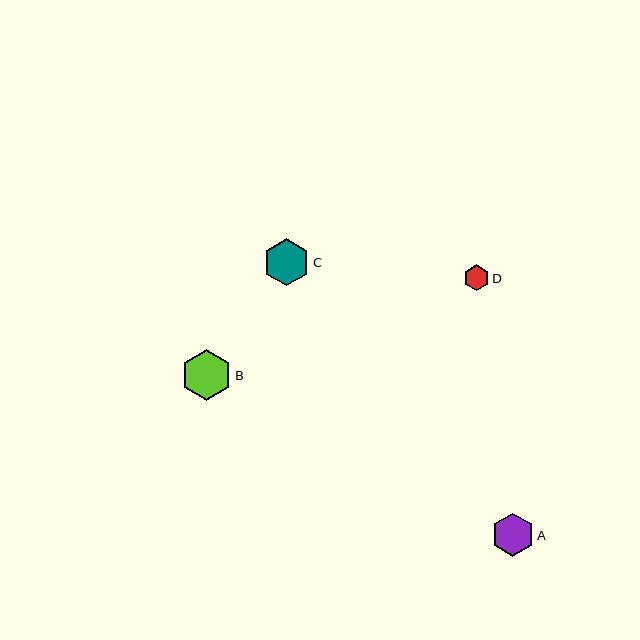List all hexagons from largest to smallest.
From largest to smallest: B, C, A, D.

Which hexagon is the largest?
Hexagon B is the largest with a size of approximately 51 pixels.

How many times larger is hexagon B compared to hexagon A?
Hexagon B is approximately 1.2 times the size of hexagon A.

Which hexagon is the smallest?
Hexagon D is the smallest with a size of approximately 26 pixels.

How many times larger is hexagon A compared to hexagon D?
Hexagon A is approximately 1.7 times the size of hexagon D.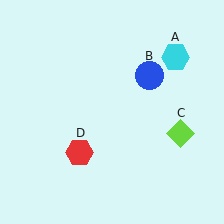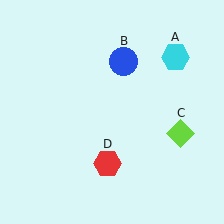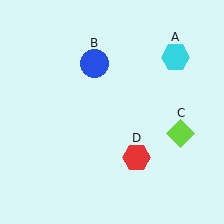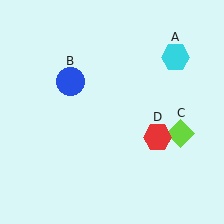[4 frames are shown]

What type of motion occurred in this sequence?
The blue circle (object B), red hexagon (object D) rotated counterclockwise around the center of the scene.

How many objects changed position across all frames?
2 objects changed position: blue circle (object B), red hexagon (object D).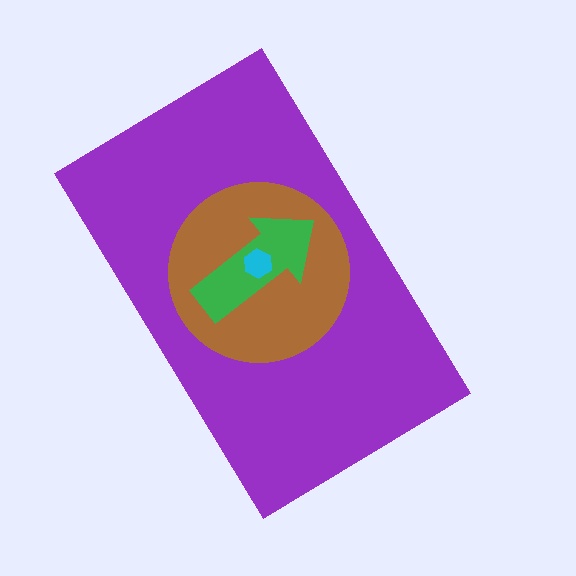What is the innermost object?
The cyan hexagon.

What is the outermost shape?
The purple rectangle.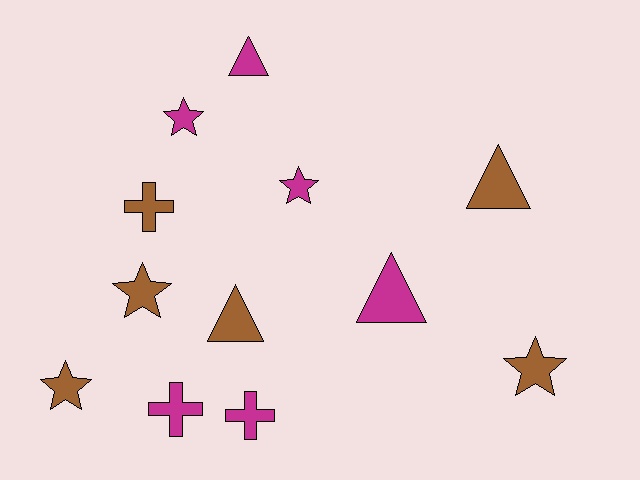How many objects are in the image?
There are 12 objects.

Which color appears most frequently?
Brown, with 6 objects.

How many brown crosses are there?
There is 1 brown cross.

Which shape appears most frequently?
Star, with 5 objects.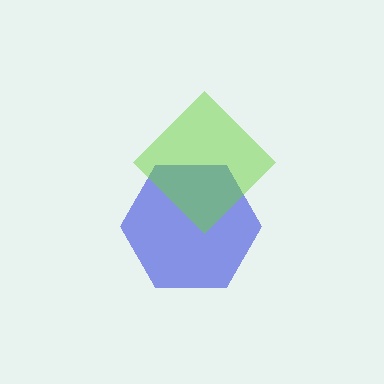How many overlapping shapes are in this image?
There are 2 overlapping shapes in the image.